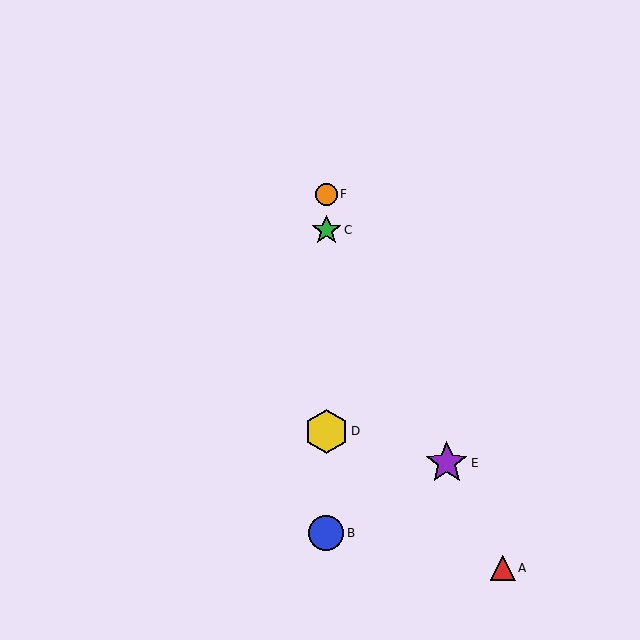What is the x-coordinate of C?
Object C is at x≈326.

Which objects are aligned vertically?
Objects B, C, D, F are aligned vertically.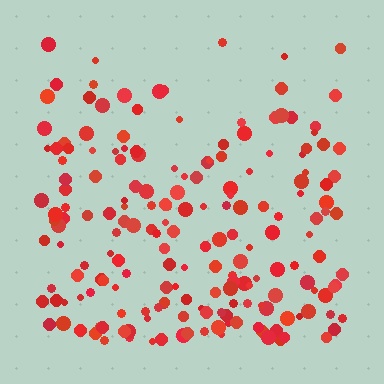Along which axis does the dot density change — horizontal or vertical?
Vertical.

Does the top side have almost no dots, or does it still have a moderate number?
Still a moderate number, just noticeably fewer than the bottom.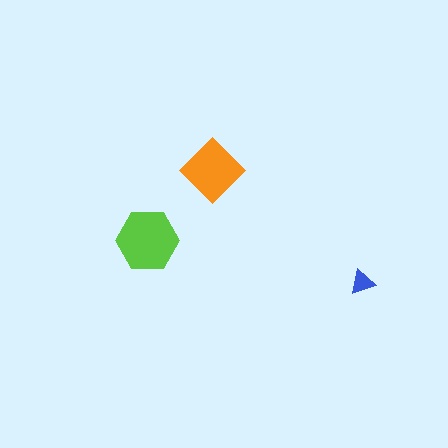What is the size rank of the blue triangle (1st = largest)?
3rd.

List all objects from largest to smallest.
The lime hexagon, the orange diamond, the blue triangle.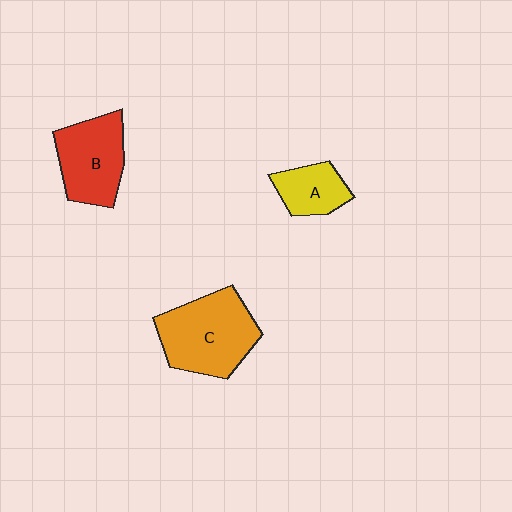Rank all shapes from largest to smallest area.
From largest to smallest: C (orange), B (red), A (yellow).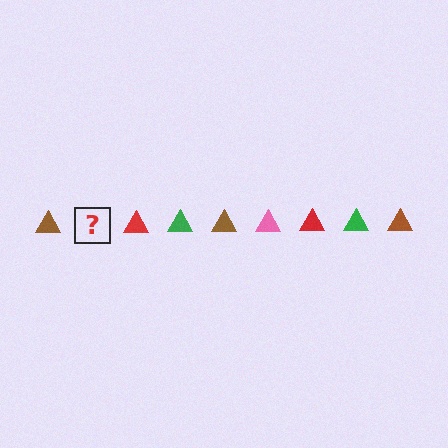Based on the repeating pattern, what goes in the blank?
The blank should be a pink triangle.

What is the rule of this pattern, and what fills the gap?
The rule is that the pattern cycles through brown, pink, red, green triangles. The gap should be filled with a pink triangle.